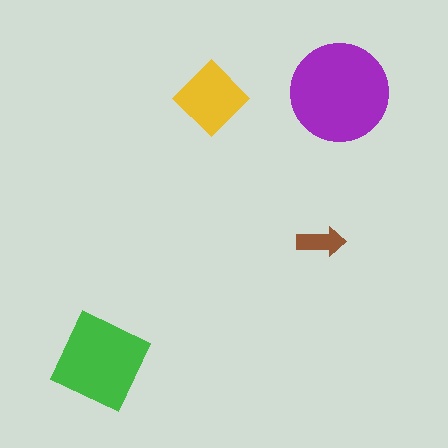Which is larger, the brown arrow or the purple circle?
The purple circle.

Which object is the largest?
The purple circle.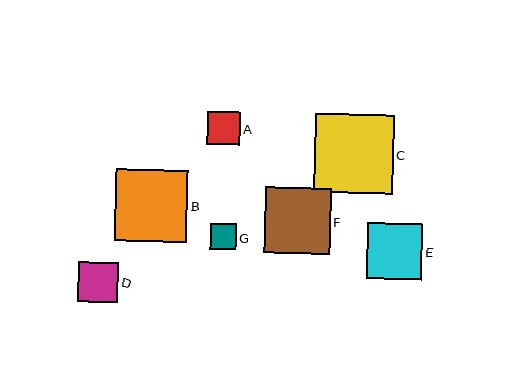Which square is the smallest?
Square G is the smallest with a size of approximately 26 pixels.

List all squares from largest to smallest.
From largest to smallest: C, B, F, E, D, A, G.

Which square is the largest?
Square C is the largest with a size of approximately 79 pixels.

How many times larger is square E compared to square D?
Square E is approximately 1.4 times the size of square D.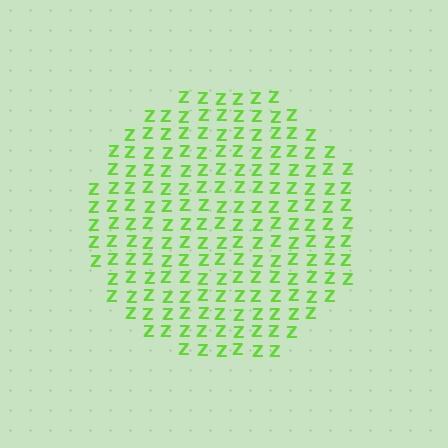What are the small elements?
The small elements are letter Z's.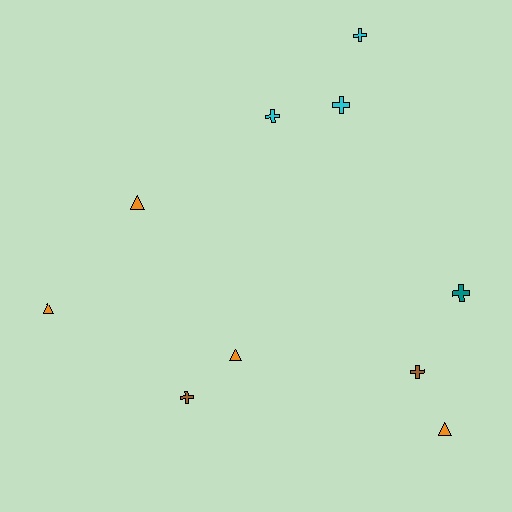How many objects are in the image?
There are 10 objects.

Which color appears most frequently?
Orange, with 4 objects.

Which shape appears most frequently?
Cross, with 6 objects.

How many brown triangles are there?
There are no brown triangles.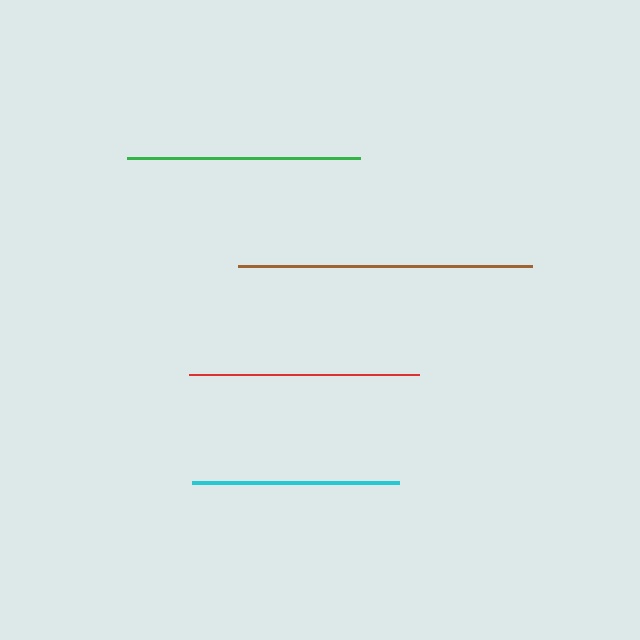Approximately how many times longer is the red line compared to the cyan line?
The red line is approximately 1.1 times the length of the cyan line.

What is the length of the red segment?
The red segment is approximately 230 pixels long.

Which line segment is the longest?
The brown line is the longest at approximately 293 pixels.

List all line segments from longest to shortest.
From longest to shortest: brown, green, red, cyan.